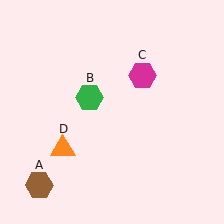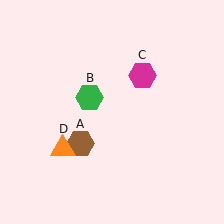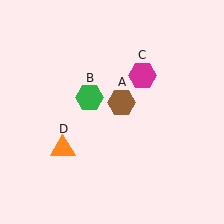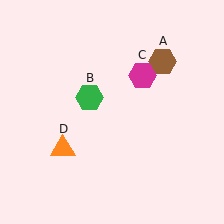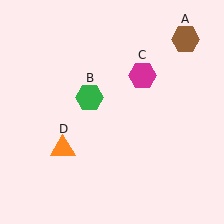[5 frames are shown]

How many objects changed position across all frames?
1 object changed position: brown hexagon (object A).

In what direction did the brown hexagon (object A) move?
The brown hexagon (object A) moved up and to the right.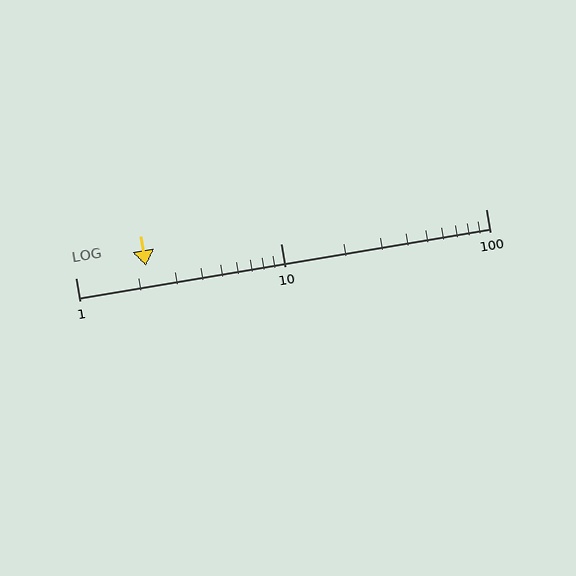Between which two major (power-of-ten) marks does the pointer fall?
The pointer is between 1 and 10.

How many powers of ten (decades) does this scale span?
The scale spans 2 decades, from 1 to 100.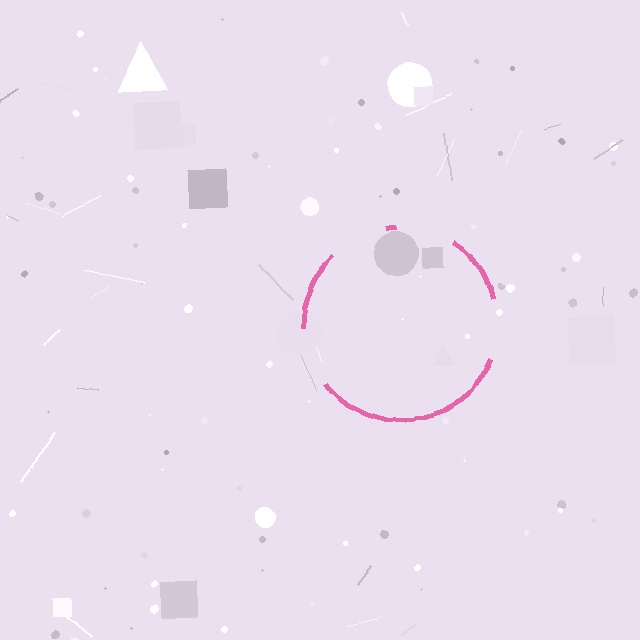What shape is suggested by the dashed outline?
The dashed outline suggests a circle.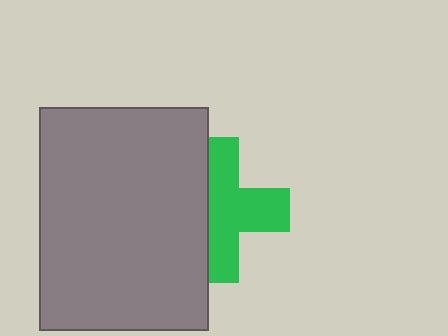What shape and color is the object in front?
The object in front is a gray rectangle.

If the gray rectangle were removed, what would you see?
You would see the complete green cross.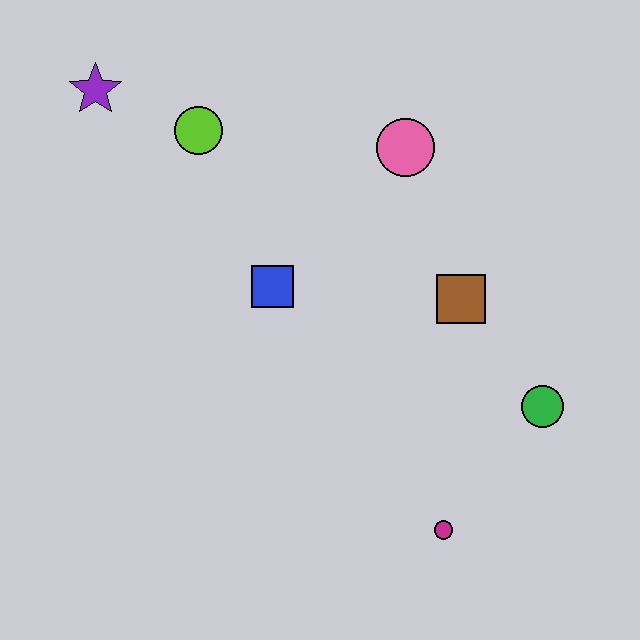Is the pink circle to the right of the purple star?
Yes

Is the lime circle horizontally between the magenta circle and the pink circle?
No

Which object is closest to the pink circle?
The brown square is closest to the pink circle.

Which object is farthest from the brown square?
The purple star is farthest from the brown square.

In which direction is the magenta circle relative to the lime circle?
The magenta circle is below the lime circle.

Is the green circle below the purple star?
Yes